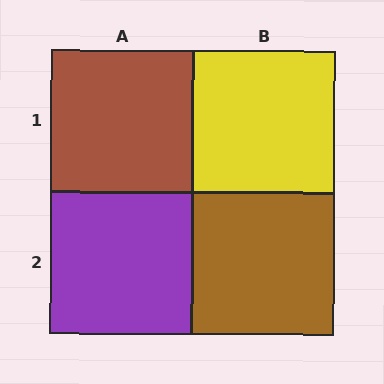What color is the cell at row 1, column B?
Yellow.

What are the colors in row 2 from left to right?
Purple, brown.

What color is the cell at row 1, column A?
Brown.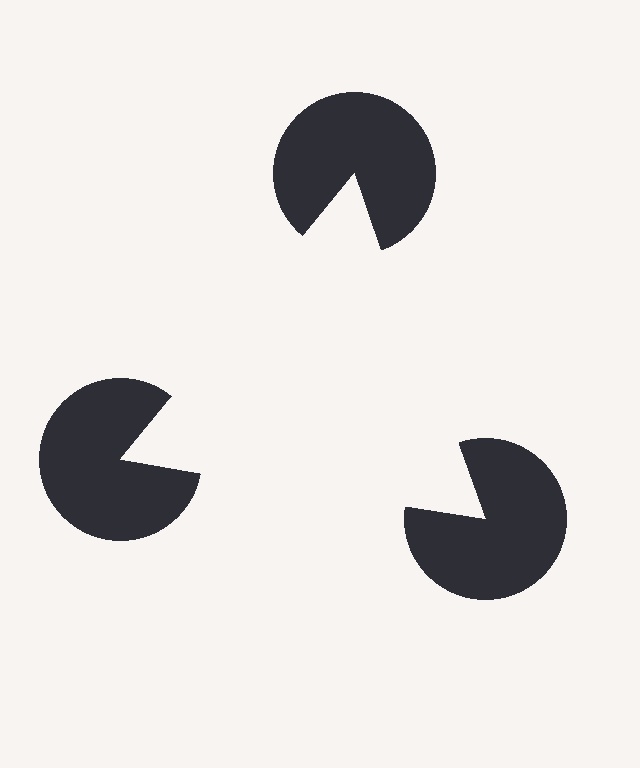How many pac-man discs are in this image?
There are 3 — one at each vertex of the illusory triangle.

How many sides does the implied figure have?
3 sides.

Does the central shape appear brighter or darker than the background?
It typically appears slightly brighter than the background, even though no actual brightness change is drawn.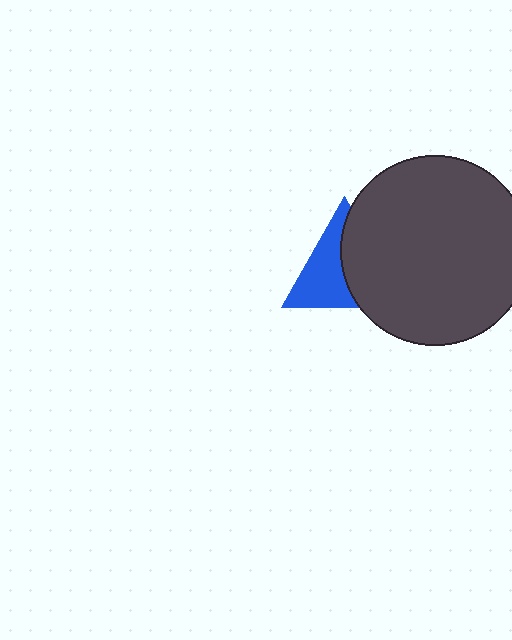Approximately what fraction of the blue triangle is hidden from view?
Roughly 49% of the blue triangle is hidden behind the dark gray circle.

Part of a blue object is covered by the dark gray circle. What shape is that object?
It is a triangle.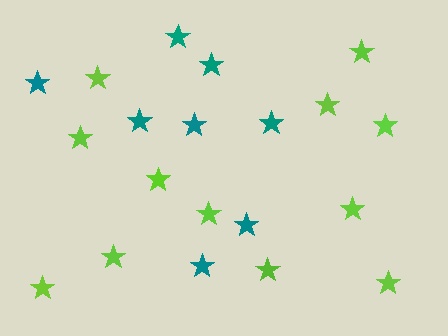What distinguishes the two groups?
There are 2 groups: one group of teal stars (8) and one group of lime stars (12).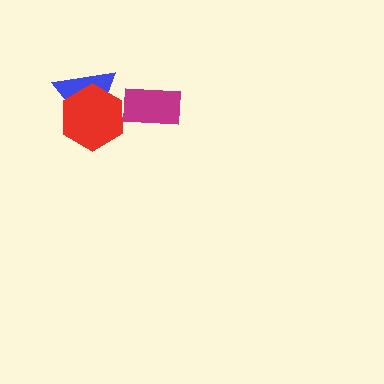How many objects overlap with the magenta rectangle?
0 objects overlap with the magenta rectangle.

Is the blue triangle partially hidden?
Yes, it is partially covered by another shape.